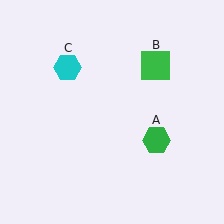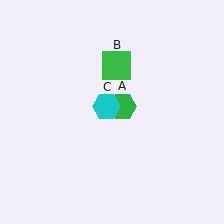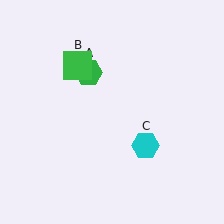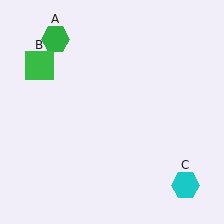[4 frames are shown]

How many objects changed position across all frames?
3 objects changed position: green hexagon (object A), green square (object B), cyan hexagon (object C).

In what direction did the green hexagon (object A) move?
The green hexagon (object A) moved up and to the left.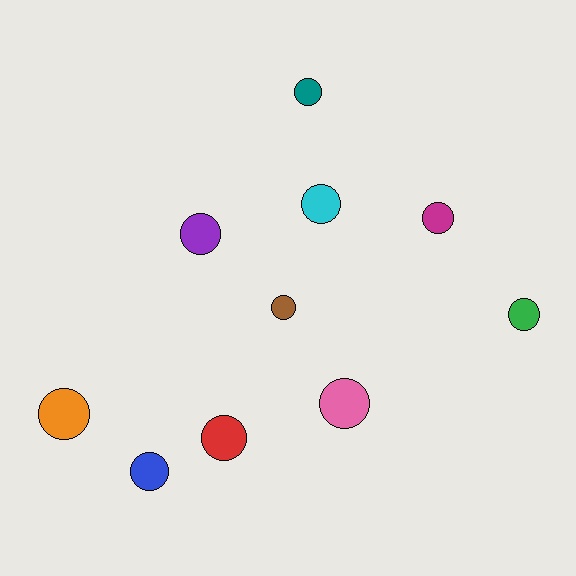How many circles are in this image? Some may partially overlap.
There are 10 circles.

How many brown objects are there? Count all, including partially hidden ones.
There is 1 brown object.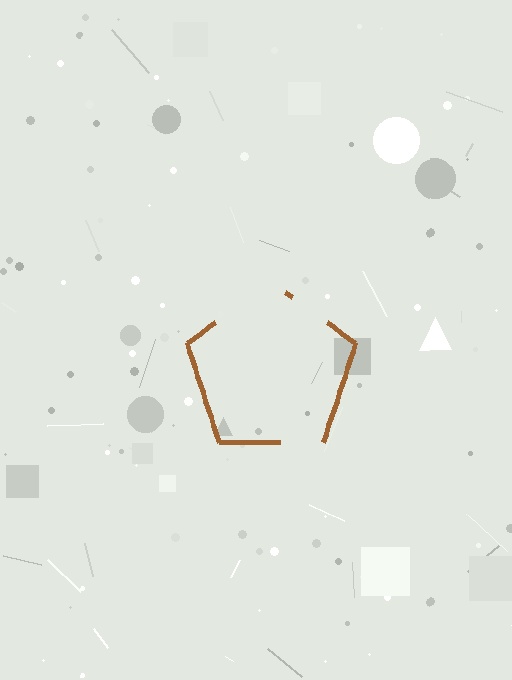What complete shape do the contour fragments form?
The contour fragments form a pentagon.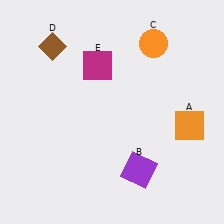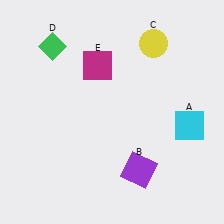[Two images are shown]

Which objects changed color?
A changed from orange to cyan. C changed from orange to yellow. D changed from brown to green.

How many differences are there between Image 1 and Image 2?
There are 3 differences between the two images.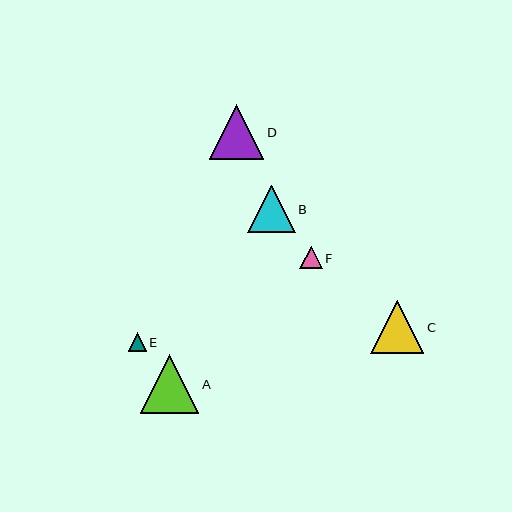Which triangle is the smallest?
Triangle E is the smallest with a size of approximately 18 pixels.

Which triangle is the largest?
Triangle A is the largest with a size of approximately 58 pixels.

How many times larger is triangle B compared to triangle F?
Triangle B is approximately 2.1 times the size of triangle F.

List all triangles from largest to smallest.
From largest to smallest: A, D, C, B, F, E.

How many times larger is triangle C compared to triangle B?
Triangle C is approximately 1.1 times the size of triangle B.